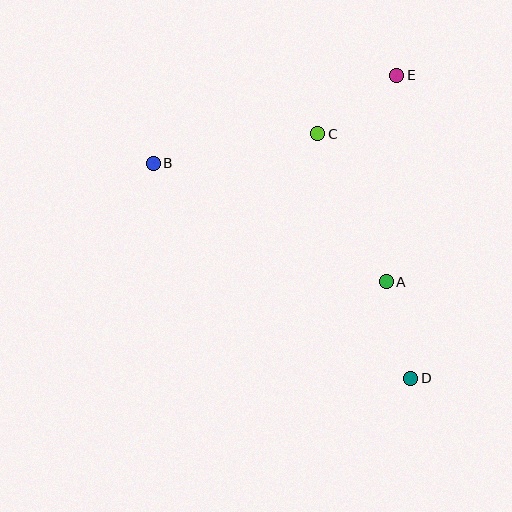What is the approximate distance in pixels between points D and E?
The distance between D and E is approximately 304 pixels.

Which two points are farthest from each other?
Points B and D are farthest from each other.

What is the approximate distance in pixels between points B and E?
The distance between B and E is approximately 259 pixels.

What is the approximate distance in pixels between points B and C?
The distance between B and C is approximately 167 pixels.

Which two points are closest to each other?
Points C and E are closest to each other.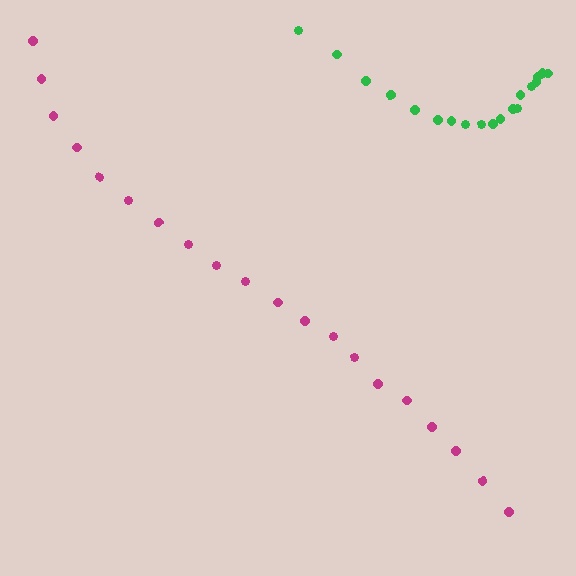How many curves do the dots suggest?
There are 2 distinct paths.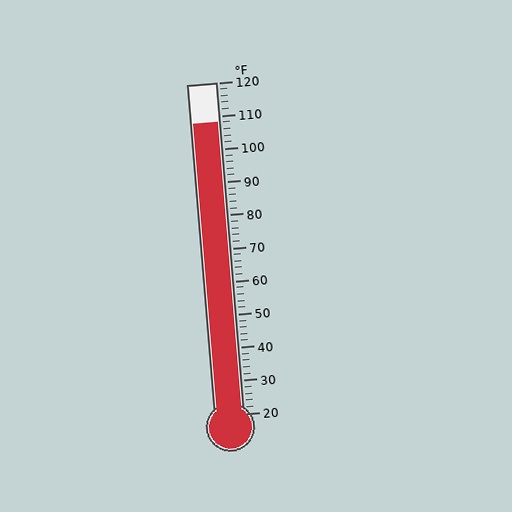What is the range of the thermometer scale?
The thermometer scale ranges from 20°F to 120°F.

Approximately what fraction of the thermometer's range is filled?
The thermometer is filled to approximately 90% of its range.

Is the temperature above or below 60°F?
The temperature is above 60°F.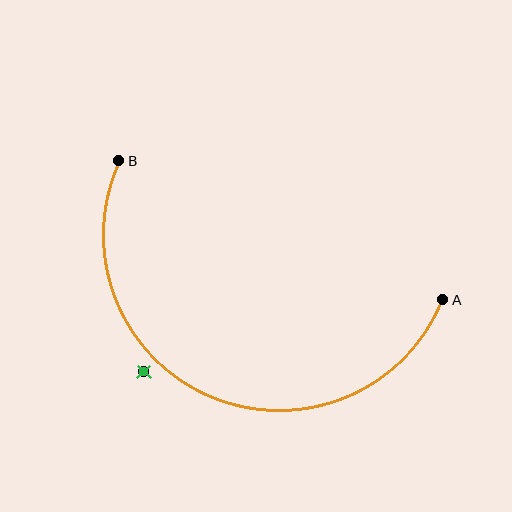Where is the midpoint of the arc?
The arc midpoint is the point on the curve farthest from the straight line joining A and B. It sits below that line.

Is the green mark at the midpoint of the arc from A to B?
No — the green mark does not lie on the arc at all. It sits slightly outside the curve.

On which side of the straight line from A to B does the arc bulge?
The arc bulges below the straight line connecting A and B.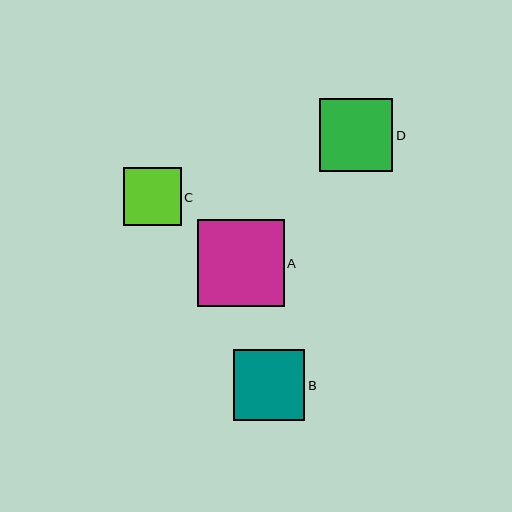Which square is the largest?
Square A is the largest with a size of approximately 87 pixels.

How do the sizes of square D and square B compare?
Square D and square B are approximately the same size.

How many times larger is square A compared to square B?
Square A is approximately 1.2 times the size of square B.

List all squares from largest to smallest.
From largest to smallest: A, D, B, C.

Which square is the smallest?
Square C is the smallest with a size of approximately 58 pixels.